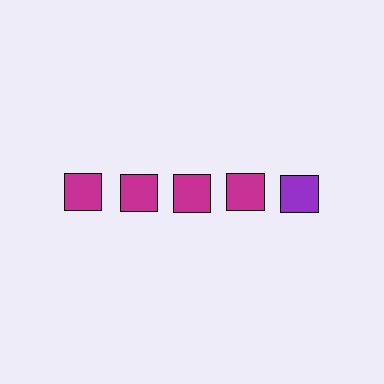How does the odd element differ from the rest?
It has a different color: purple instead of magenta.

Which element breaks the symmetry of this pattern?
The purple square in the top row, rightmost column breaks the symmetry. All other shapes are magenta squares.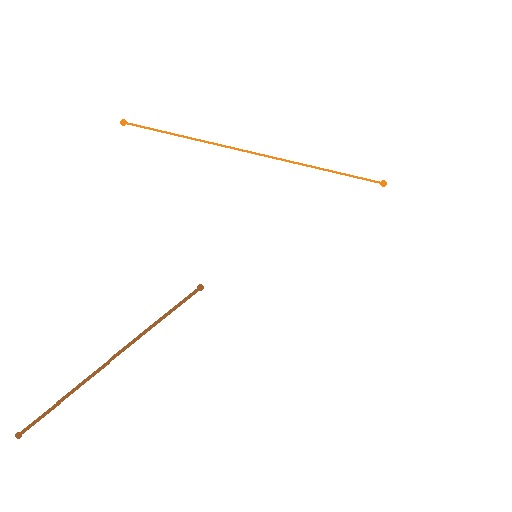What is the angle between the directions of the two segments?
Approximately 52 degrees.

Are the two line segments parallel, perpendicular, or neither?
Neither parallel nor perpendicular — they differ by about 52°.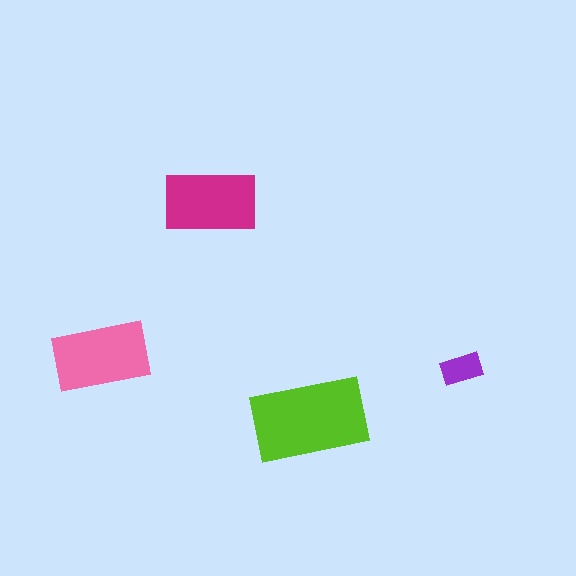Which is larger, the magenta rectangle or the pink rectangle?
The pink one.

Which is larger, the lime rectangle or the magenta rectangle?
The lime one.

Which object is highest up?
The magenta rectangle is topmost.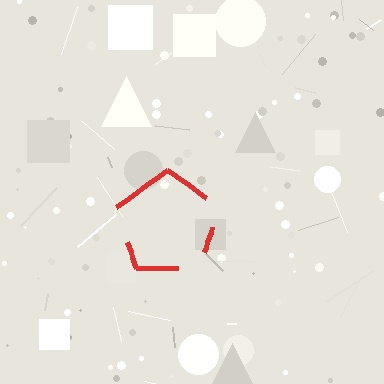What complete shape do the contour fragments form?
The contour fragments form a pentagon.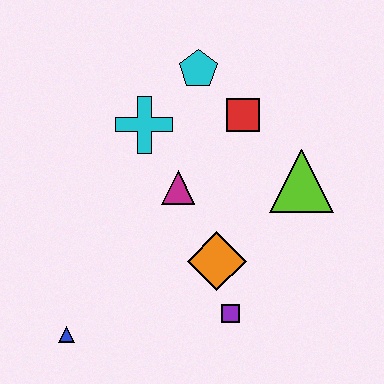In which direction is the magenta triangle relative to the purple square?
The magenta triangle is above the purple square.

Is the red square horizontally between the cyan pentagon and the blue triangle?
No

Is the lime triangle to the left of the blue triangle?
No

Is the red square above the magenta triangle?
Yes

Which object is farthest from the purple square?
The cyan pentagon is farthest from the purple square.